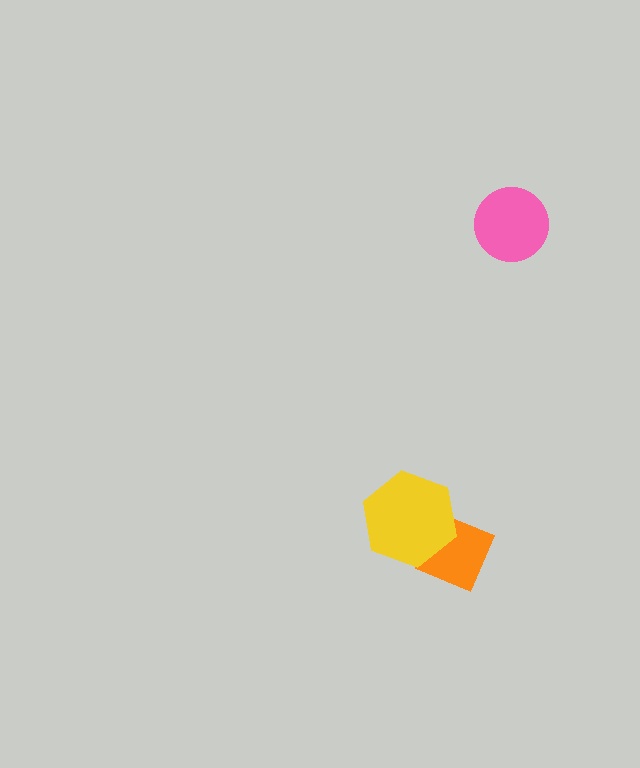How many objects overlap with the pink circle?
0 objects overlap with the pink circle.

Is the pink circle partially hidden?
No, no other shape covers it.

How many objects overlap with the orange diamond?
1 object overlaps with the orange diamond.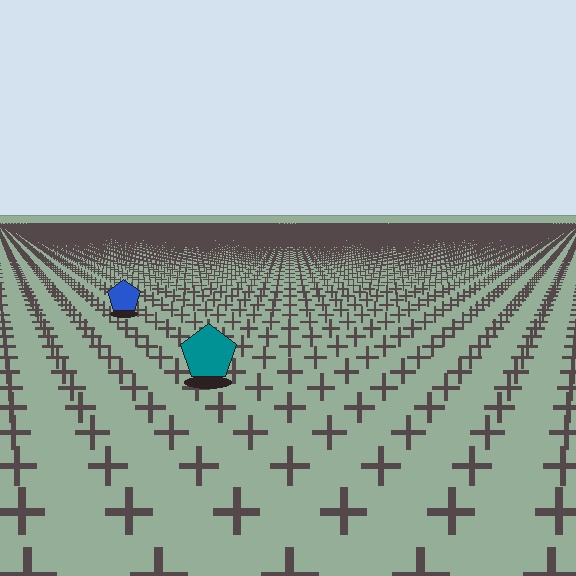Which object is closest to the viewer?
The teal pentagon is closest. The texture marks near it are larger and more spread out.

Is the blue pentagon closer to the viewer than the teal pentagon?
No. The teal pentagon is closer — you can tell from the texture gradient: the ground texture is coarser near it.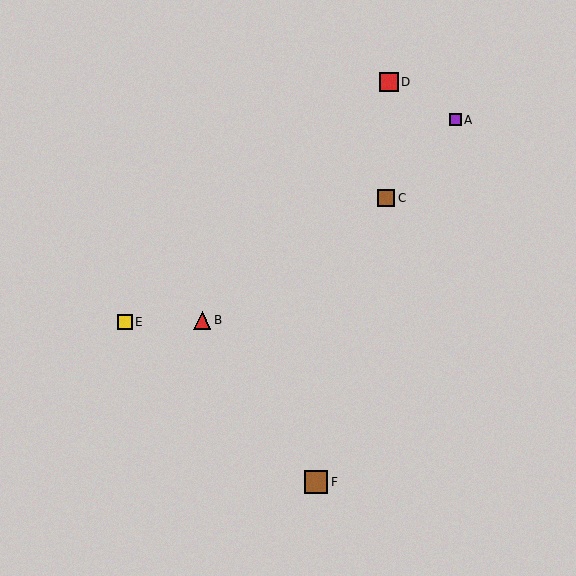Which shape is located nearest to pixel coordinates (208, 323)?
The red triangle (labeled B) at (202, 321) is nearest to that location.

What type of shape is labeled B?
Shape B is a red triangle.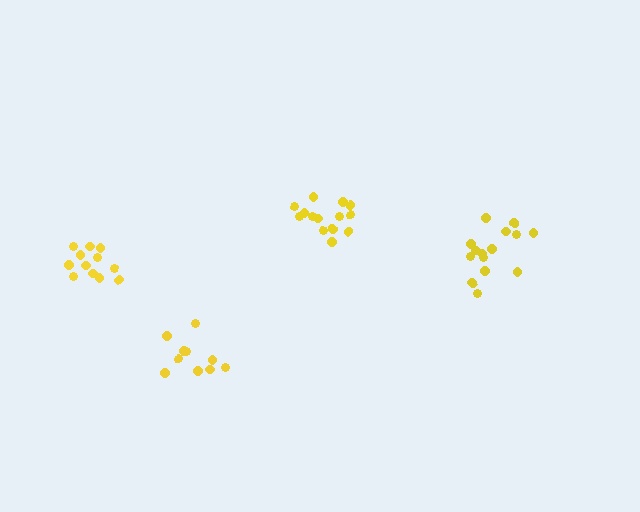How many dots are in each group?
Group 1: 16 dots, Group 2: 14 dots, Group 3: 12 dots, Group 4: 10 dots (52 total).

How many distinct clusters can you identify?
There are 4 distinct clusters.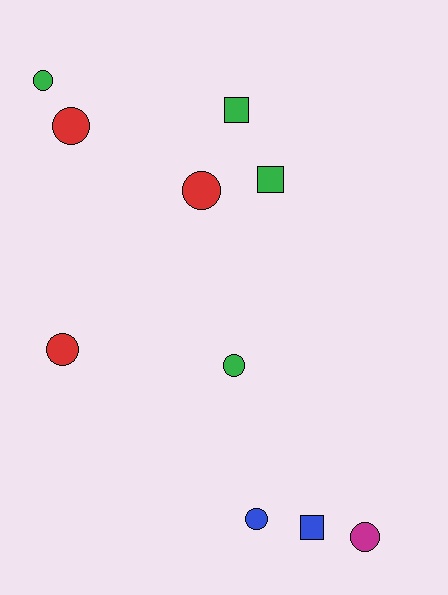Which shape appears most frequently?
Circle, with 7 objects.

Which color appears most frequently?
Green, with 4 objects.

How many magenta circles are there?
There is 1 magenta circle.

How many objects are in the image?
There are 10 objects.